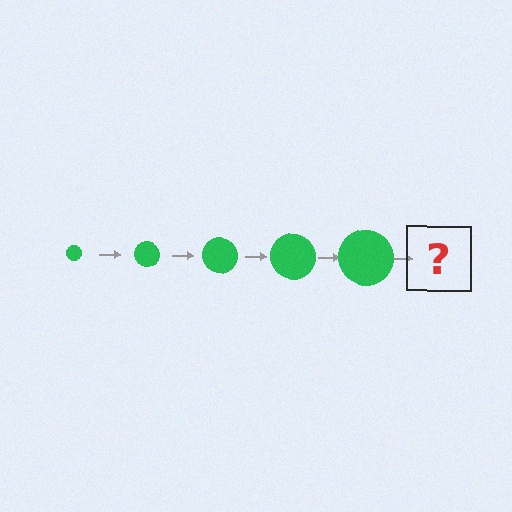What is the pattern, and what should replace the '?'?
The pattern is that the circle gets progressively larger each step. The '?' should be a green circle, larger than the previous one.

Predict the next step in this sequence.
The next step is a green circle, larger than the previous one.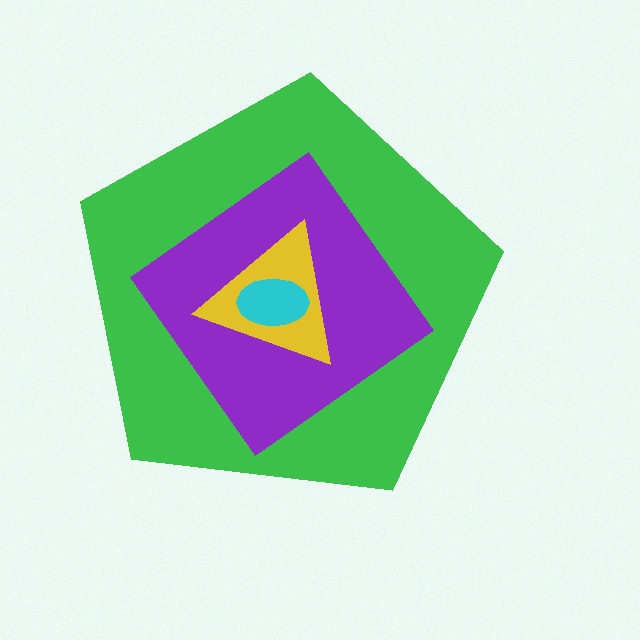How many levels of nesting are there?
4.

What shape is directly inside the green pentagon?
The purple diamond.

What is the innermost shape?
The cyan ellipse.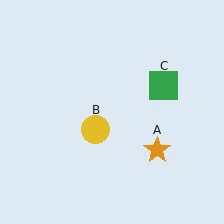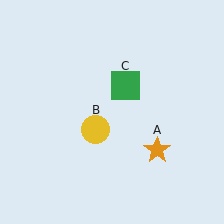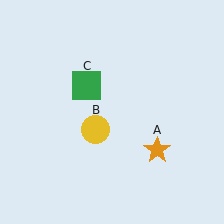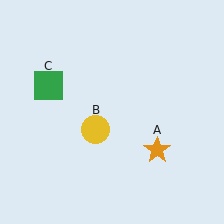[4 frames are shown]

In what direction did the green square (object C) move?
The green square (object C) moved left.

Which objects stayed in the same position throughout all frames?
Orange star (object A) and yellow circle (object B) remained stationary.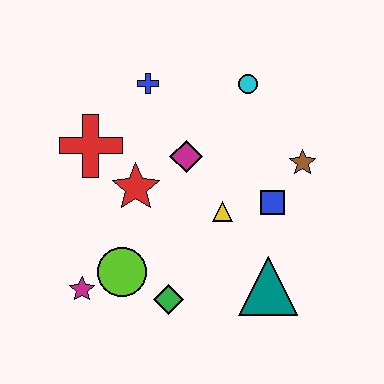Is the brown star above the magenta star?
Yes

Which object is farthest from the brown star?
The magenta star is farthest from the brown star.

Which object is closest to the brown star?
The blue square is closest to the brown star.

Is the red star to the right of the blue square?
No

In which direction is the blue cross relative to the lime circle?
The blue cross is above the lime circle.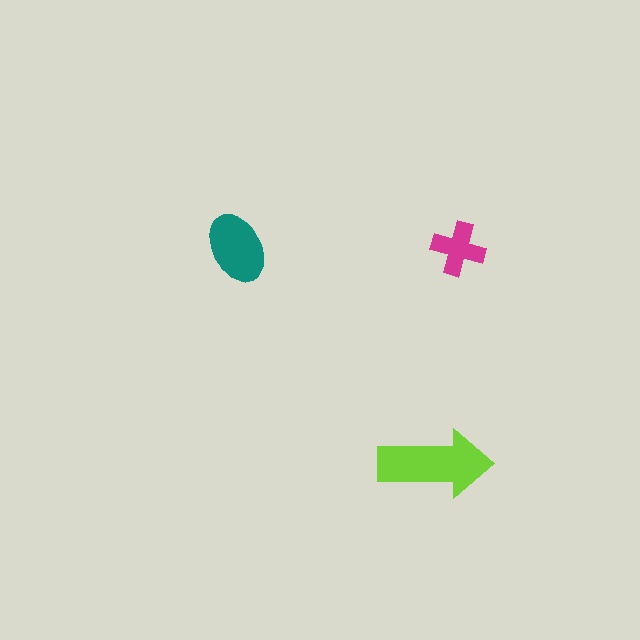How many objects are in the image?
There are 3 objects in the image.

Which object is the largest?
The lime arrow.